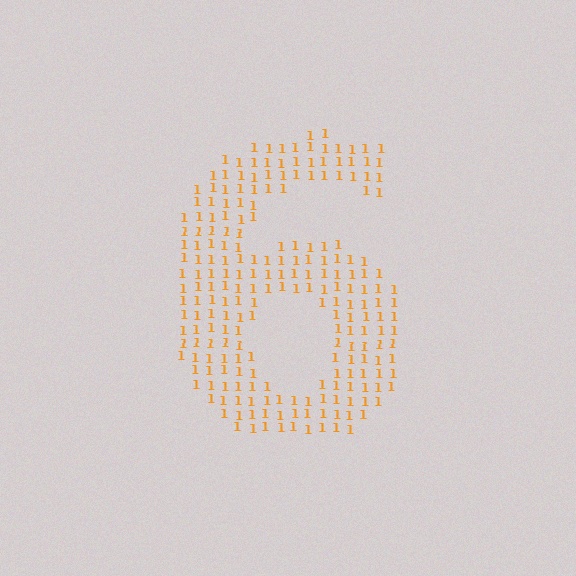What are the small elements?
The small elements are digit 1's.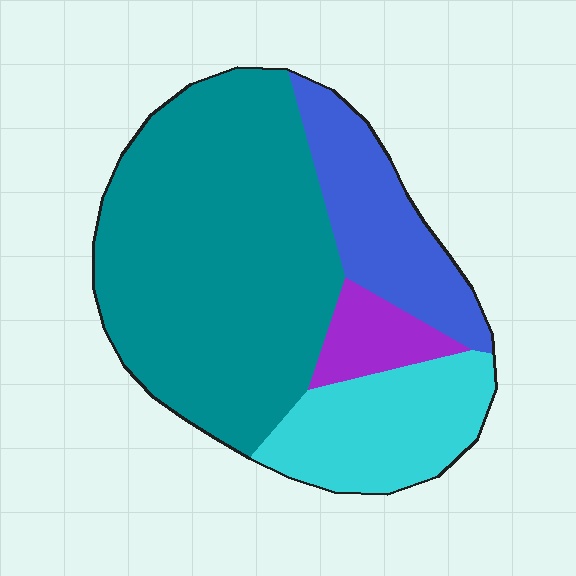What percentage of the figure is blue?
Blue covers 17% of the figure.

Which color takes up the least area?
Purple, at roughly 5%.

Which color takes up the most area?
Teal, at roughly 55%.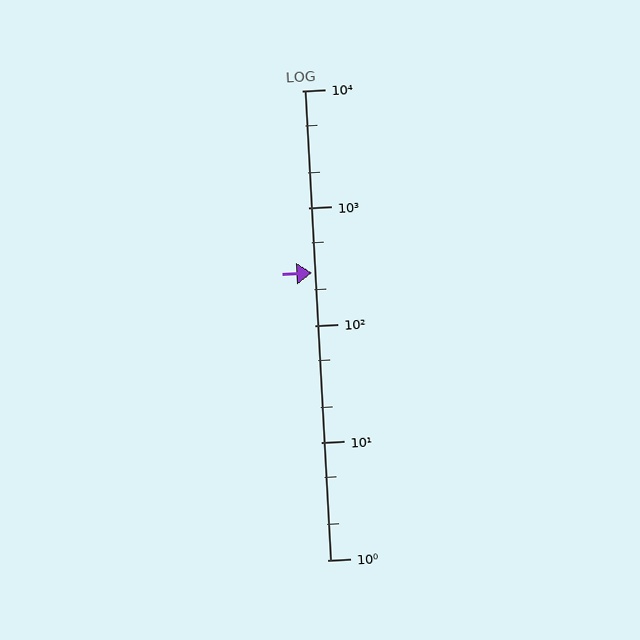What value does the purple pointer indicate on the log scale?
The pointer indicates approximately 280.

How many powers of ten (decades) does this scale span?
The scale spans 4 decades, from 1 to 10000.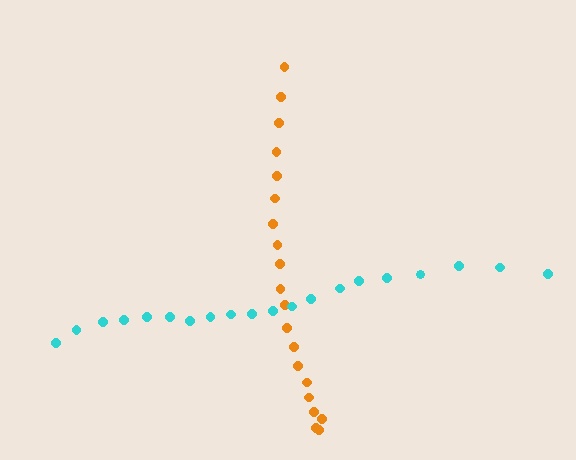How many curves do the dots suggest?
There are 2 distinct paths.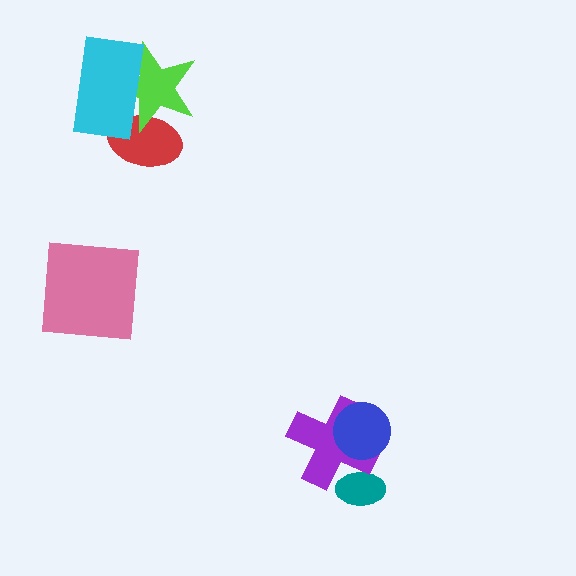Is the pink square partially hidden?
No, no other shape covers it.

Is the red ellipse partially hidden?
Yes, it is partially covered by another shape.